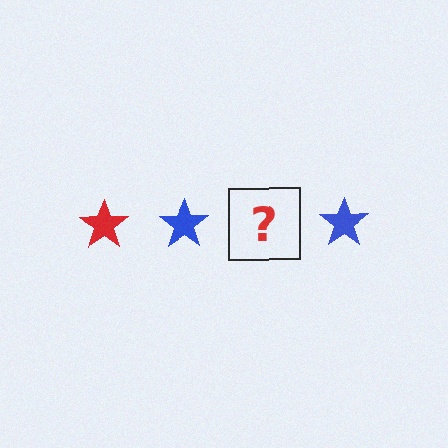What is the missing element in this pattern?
The missing element is a red star.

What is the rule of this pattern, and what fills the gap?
The rule is that the pattern cycles through red, blue stars. The gap should be filled with a red star.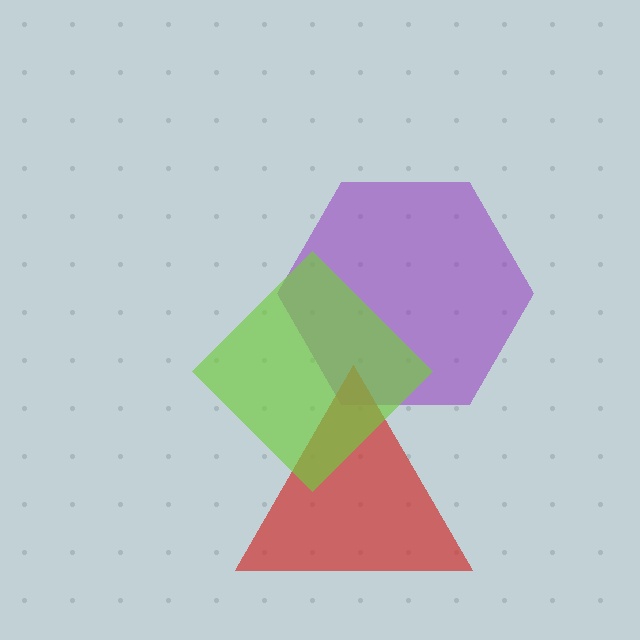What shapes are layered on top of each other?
The layered shapes are: a purple hexagon, a red triangle, a lime diamond.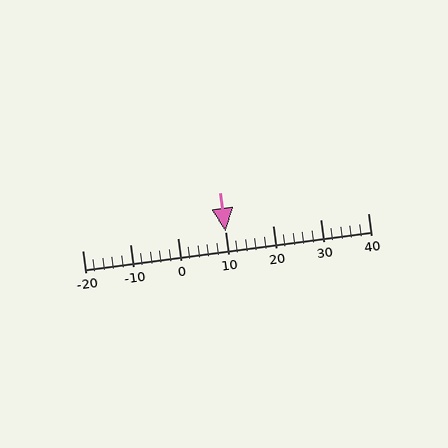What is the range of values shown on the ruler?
The ruler shows values from -20 to 40.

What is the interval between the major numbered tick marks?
The major tick marks are spaced 10 units apart.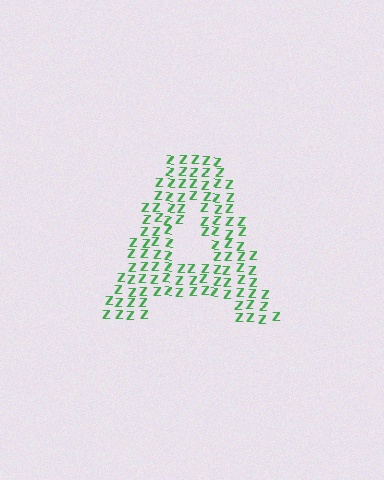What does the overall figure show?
The overall figure shows the letter A.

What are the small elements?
The small elements are letter Z's.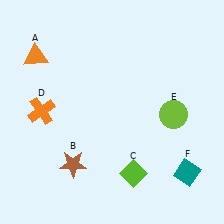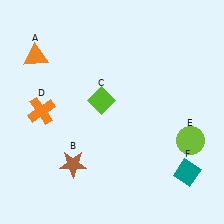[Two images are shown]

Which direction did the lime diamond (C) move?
The lime diamond (C) moved up.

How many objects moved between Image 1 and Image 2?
2 objects moved between the two images.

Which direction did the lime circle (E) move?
The lime circle (E) moved down.